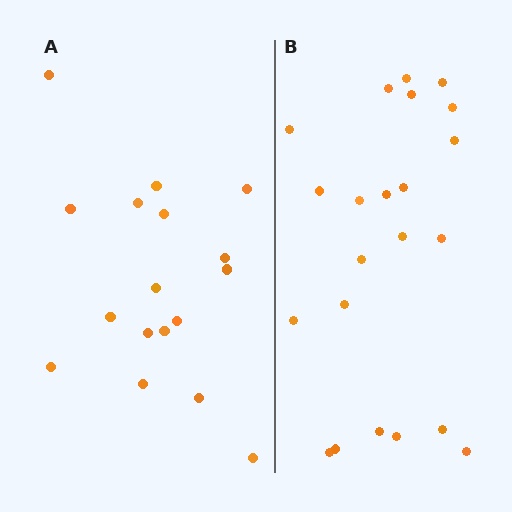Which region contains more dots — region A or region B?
Region B (the right region) has more dots.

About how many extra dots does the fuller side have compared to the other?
Region B has about 5 more dots than region A.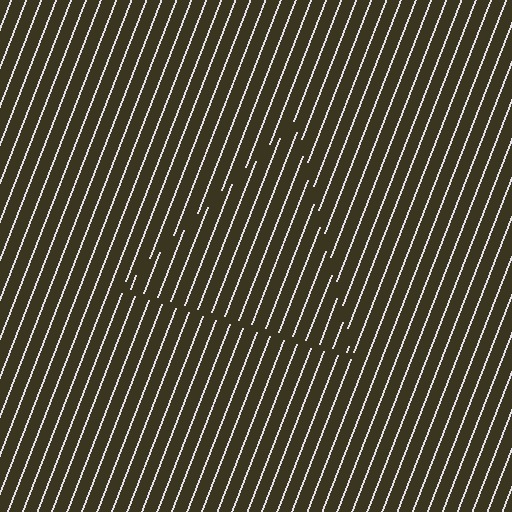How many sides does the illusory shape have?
3 sides — the line-ends trace a triangle.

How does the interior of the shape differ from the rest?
The interior of the shape contains the same grating, shifted by half a period — the contour is defined by the phase discontinuity where line-ends from the inner and outer gratings abut.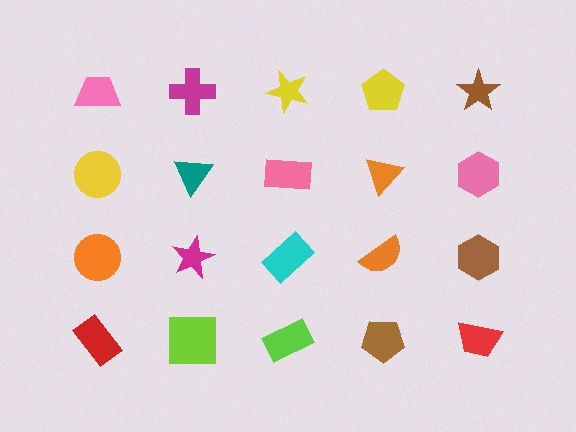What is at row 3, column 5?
A brown hexagon.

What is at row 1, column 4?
A yellow pentagon.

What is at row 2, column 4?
An orange triangle.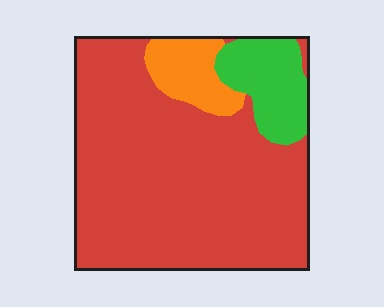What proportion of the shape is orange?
Orange takes up about one tenth (1/10) of the shape.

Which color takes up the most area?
Red, at roughly 75%.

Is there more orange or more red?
Red.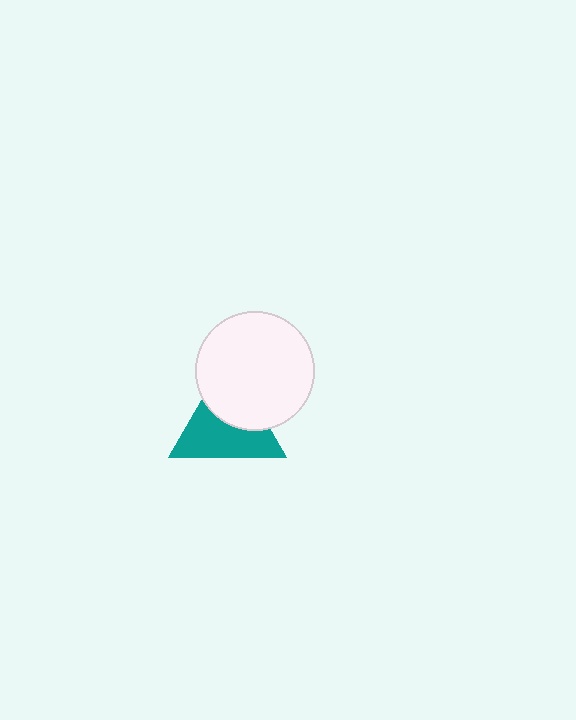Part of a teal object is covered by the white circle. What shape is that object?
It is a triangle.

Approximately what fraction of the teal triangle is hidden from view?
Roughly 42% of the teal triangle is hidden behind the white circle.